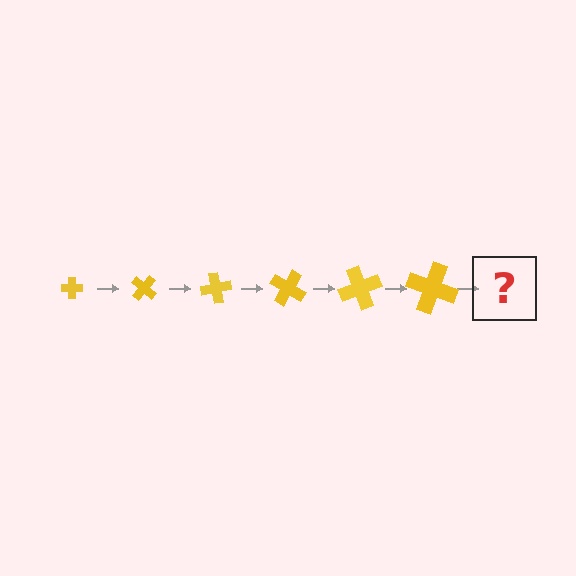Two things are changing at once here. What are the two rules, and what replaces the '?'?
The two rules are that the cross grows larger each step and it rotates 40 degrees each step. The '?' should be a cross, larger than the previous one and rotated 240 degrees from the start.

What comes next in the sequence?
The next element should be a cross, larger than the previous one and rotated 240 degrees from the start.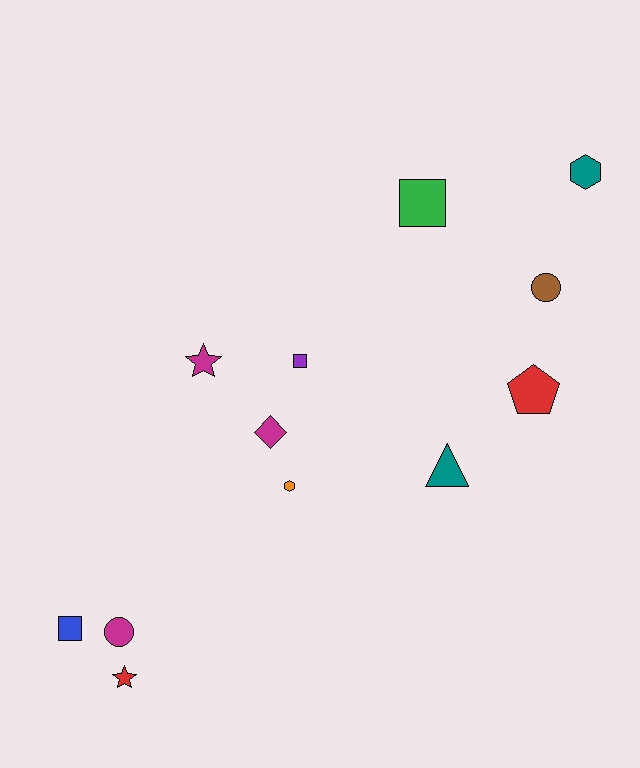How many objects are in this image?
There are 12 objects.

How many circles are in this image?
There are 2 circles.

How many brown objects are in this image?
There is 1 brown object.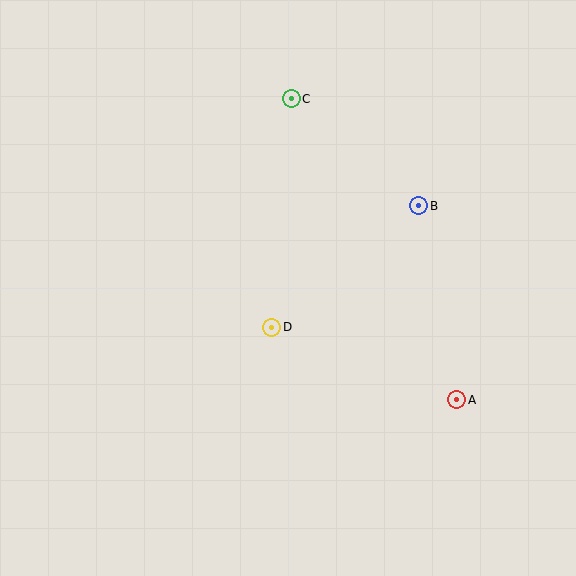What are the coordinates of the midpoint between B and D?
The midpoint between B and D is at (345, 266).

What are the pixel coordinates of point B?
Point B is at (419, 206).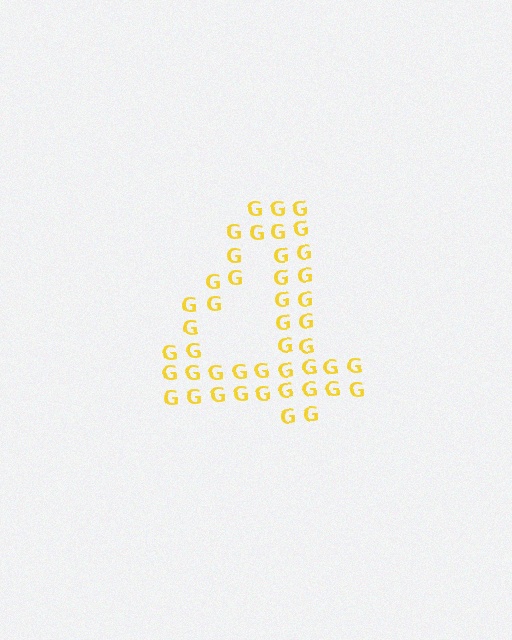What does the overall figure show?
The overall figure shows the digit 4.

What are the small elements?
The small elements are letter G's.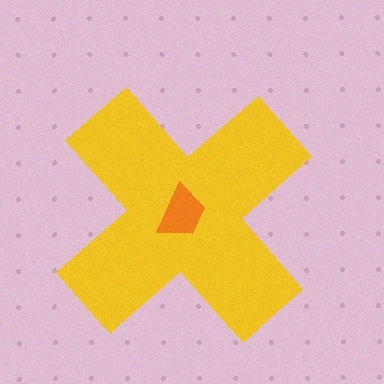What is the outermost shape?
The yellow cross.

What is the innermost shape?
The orange trapezoid.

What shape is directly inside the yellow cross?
The orange trapezoid.